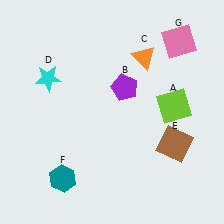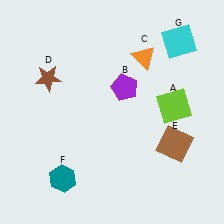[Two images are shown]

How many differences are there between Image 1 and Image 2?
There are 2 differences between the two images.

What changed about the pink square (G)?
In Image 1, G is pink. In Image 2, it changed to cyan.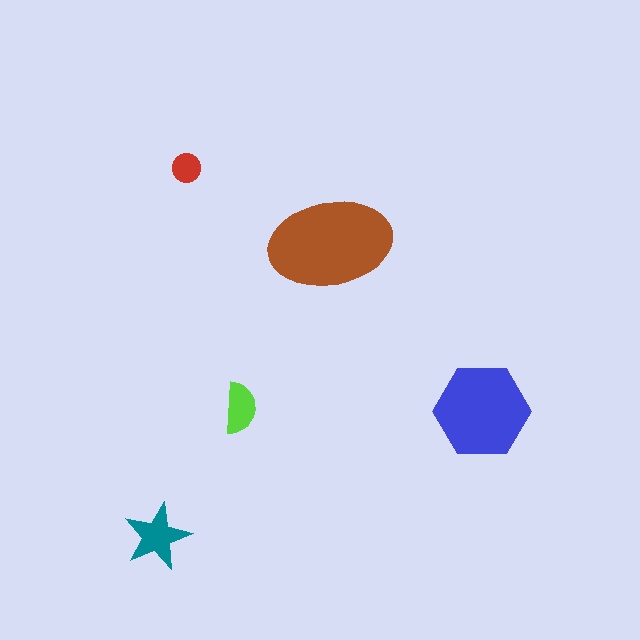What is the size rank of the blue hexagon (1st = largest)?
2nd.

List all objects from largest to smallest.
The brown ellipse, the blue hexagon, the teal star, the lime semicircle, the red circle.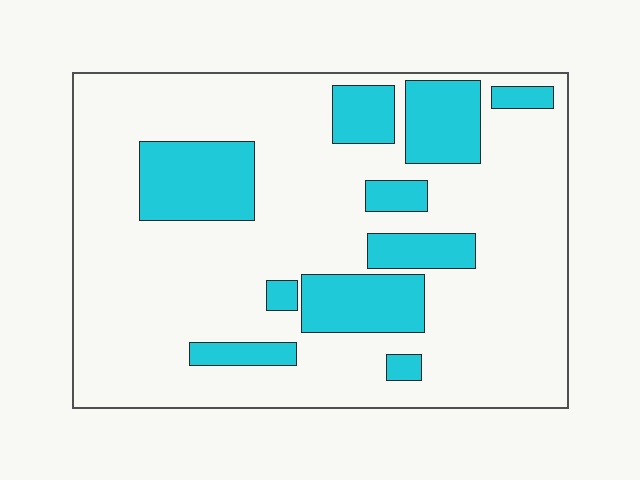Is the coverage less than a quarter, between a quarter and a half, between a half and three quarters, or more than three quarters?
Less than a quarter.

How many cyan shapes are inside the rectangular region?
10.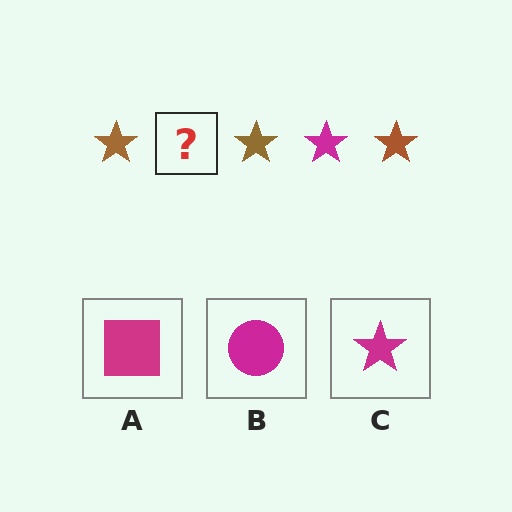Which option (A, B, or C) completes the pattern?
C.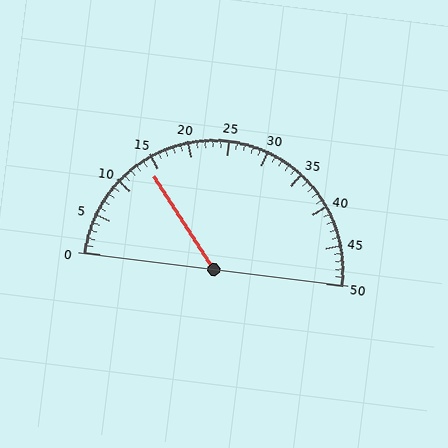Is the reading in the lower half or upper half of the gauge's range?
The reading is in the lower half of the range (0 to 50).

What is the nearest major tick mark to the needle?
The nearest major tick mark is 15.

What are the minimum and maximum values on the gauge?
The gauge ranges from 0 to 50.